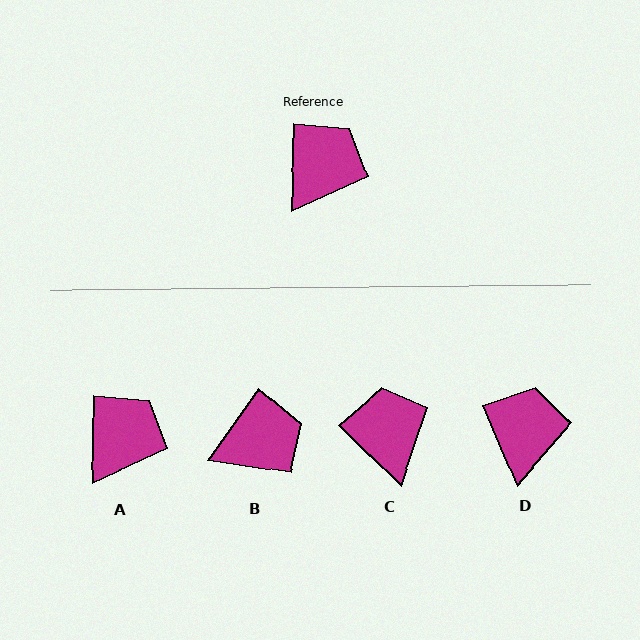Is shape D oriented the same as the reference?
No, it is off by about 24 degrees.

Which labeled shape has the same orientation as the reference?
A.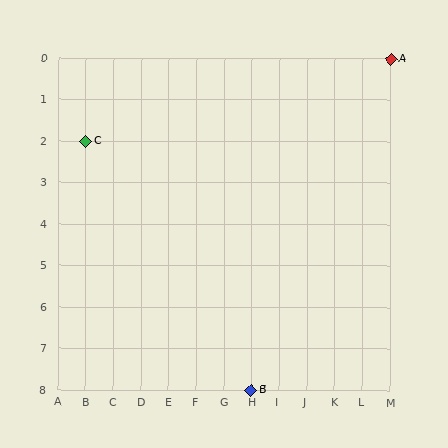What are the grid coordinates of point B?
Point B is at grid coordinates (H, 8).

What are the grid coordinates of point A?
Point A is at grid coordinates (M, 0).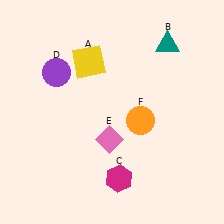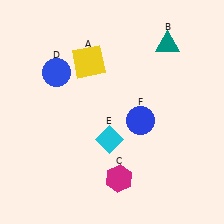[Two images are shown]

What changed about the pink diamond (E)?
In Image 1, E is pink. In Image 2, it changed to cyan.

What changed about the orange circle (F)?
In Image 1, F is orange. In Image 2, it changed to blue.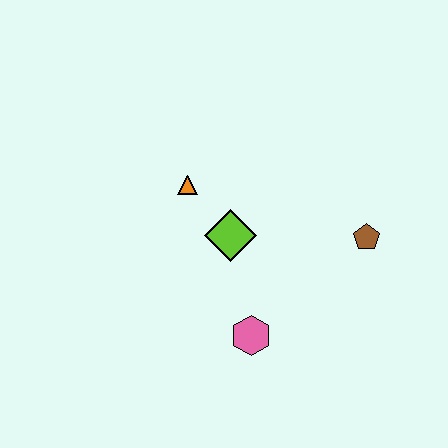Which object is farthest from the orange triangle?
The brown pentagon is farthest from the orange triangle.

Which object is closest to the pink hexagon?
The lime diamond is closest to the pink hexagon.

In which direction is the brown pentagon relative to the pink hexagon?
The brown pentagon is to the right of the pink hexagon.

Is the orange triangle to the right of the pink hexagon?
No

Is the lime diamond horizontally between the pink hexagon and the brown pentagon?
No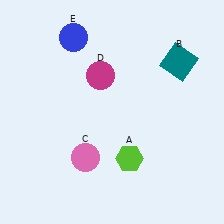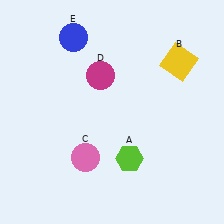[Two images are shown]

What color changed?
The square (B) changed from teal in Image 1 to yellow in Image 2.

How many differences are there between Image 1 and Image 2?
There is 1 difference between the two images.